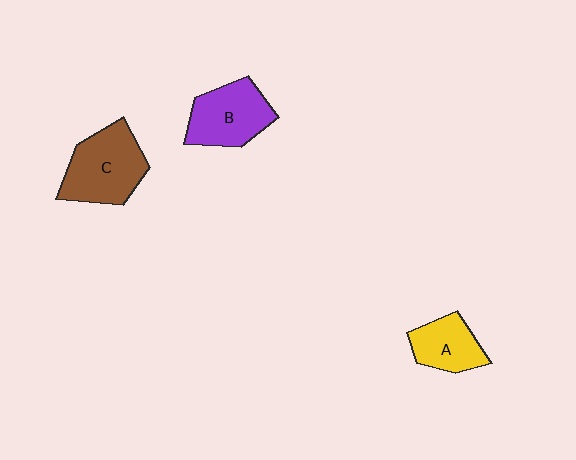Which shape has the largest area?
Shape C (brown).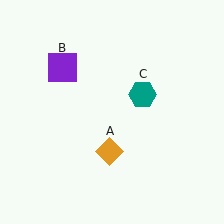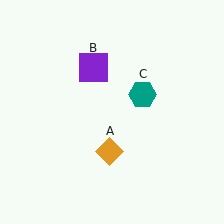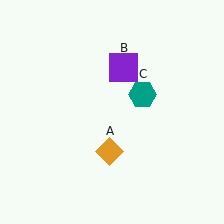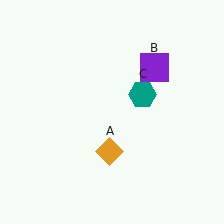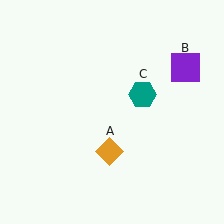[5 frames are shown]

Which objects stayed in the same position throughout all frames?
Orange diamond (object A) and teal hexagon (object C) remained stationary.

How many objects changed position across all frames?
1 object changed position: purple square (object B).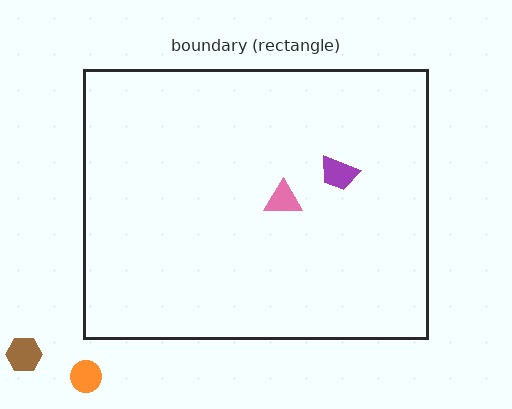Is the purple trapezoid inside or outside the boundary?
Inside.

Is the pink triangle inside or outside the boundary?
Inside.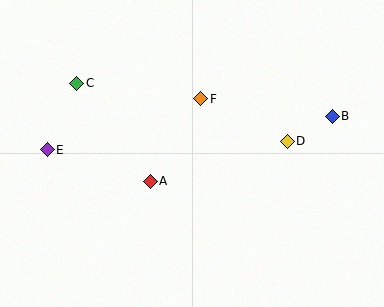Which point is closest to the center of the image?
Point A at (150, 181) is closest to the center.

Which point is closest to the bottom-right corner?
Point D is closest to the bottom-right corner.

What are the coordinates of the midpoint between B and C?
The midpoint between B and C is at (205, 100).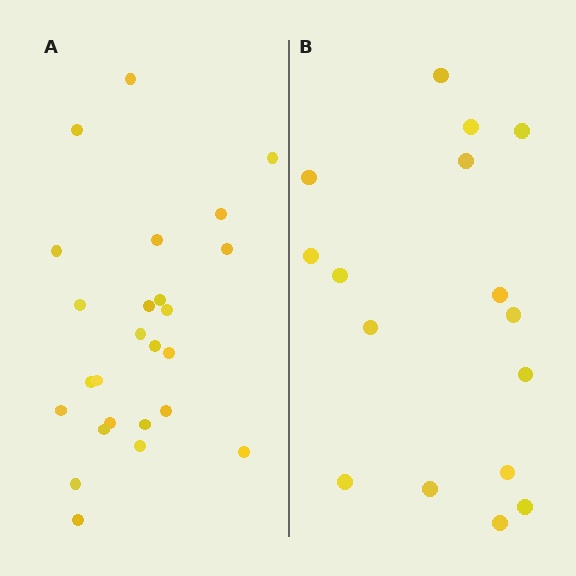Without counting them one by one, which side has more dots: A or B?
Region A (the left region) has more dots.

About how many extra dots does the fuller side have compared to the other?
Region A has roughly 8 or so more dots than region B.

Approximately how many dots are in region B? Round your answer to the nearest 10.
About 20 dots. (The exact count is 16, which rounds to 20.)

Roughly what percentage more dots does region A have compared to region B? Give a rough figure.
About 55% more.